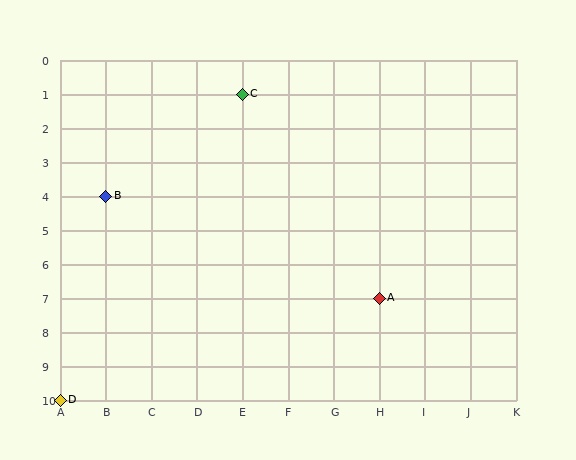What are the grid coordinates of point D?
Point D is at grid coordinates (A, 10).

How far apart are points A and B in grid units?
Points A and B are 6 columns and 3 rows apart (about 6.7 grid units diagonally).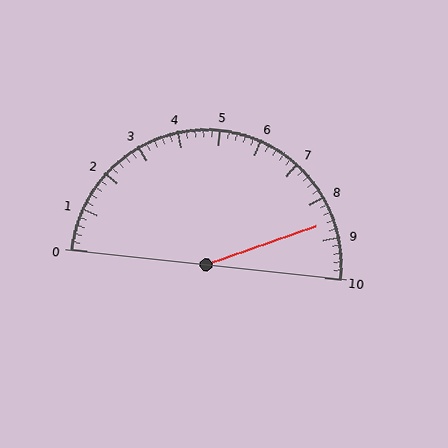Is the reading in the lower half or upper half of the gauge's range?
The reading is in the upper half of the range (0 to 10).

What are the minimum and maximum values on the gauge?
The gauge ranges from 0 to 10.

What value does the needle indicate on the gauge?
The needle indicates approximately 8.6.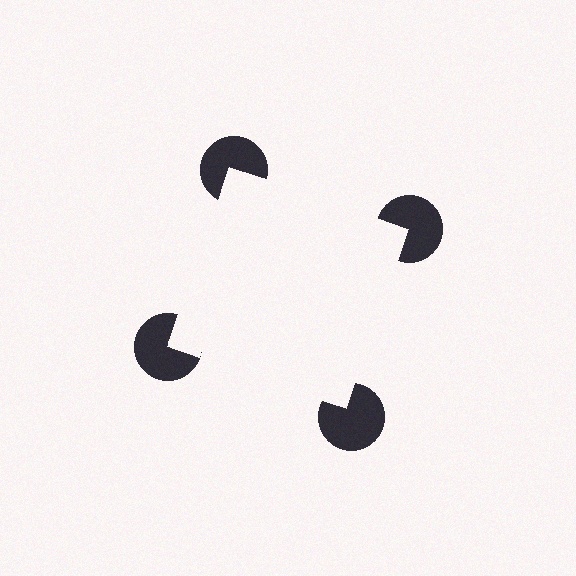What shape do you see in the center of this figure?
An illusory square — its edges are inferred from the aligned wedge cuts in the pac-man discs, not physically drawn.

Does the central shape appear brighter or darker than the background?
It typically appears slightly brighter than the background, even though no actual brightness change is drawn.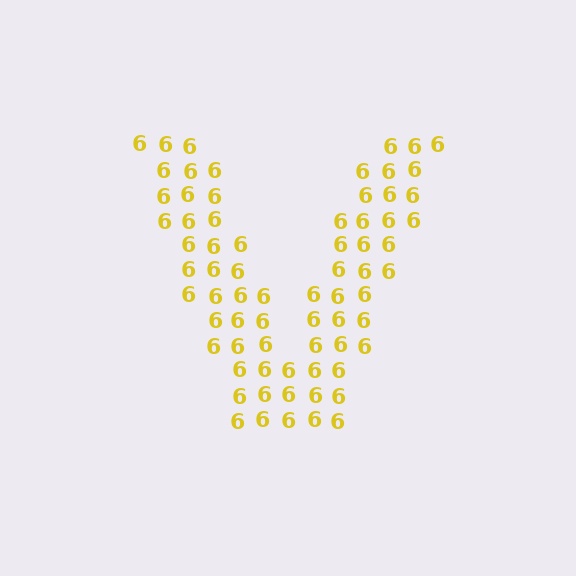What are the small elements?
The small elements are digit 6's.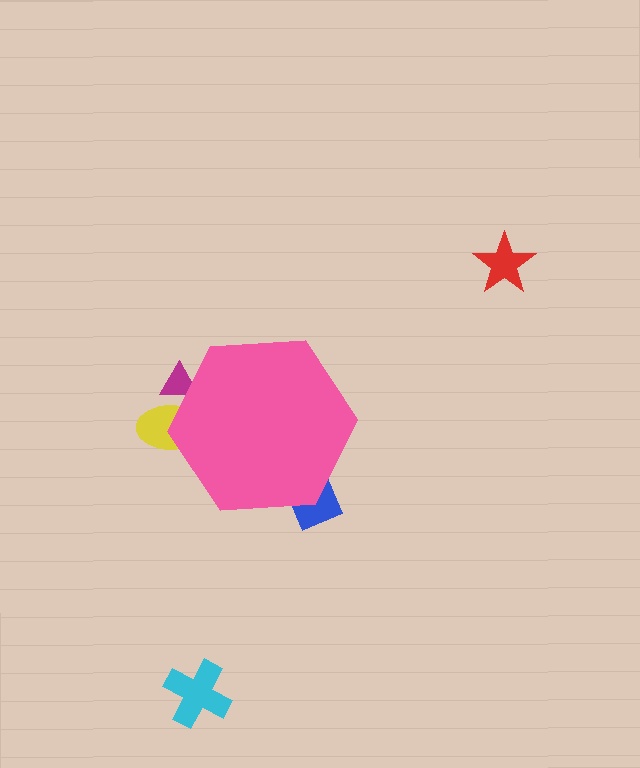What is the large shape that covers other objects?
A pink hexagon.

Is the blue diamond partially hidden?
Yes, the blue diamond is partially hidden behind the pink hexagon.